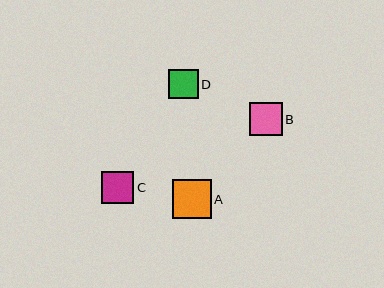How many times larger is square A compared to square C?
Square A is approximately 1.2 times the size of square C.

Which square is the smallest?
Square D is the smallest with a size of approximately 29 pixels.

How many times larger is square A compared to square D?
Square A is approximately 1.3 times the size of square D.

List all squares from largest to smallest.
From largest to smallest: A, B, C, D.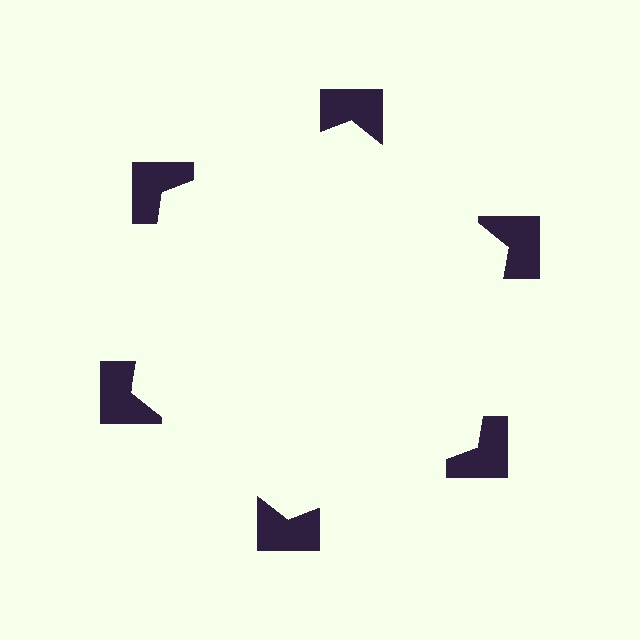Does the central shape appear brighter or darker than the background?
It typically appears slightly brighter than the background, even though no actual brightness change is drawn.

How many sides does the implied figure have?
6 sides.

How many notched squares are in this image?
There are 6 — one at each vertex of the illusory hexagon.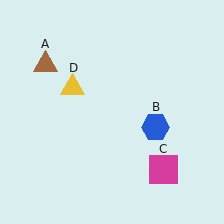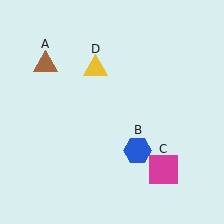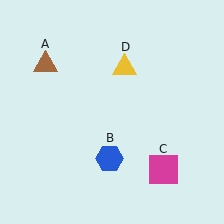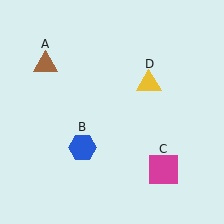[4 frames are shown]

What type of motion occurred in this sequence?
The blue hexagon (object B), yellow triangle (object D) rotated clockwise around the center of the scene.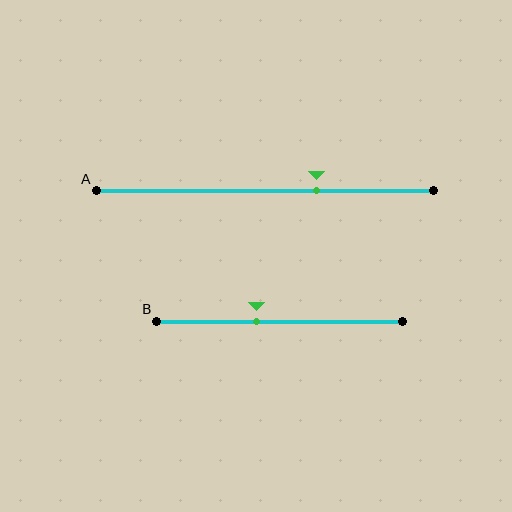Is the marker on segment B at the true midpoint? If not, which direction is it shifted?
No, the marker on segment B is shifted to the left by about 9% of the segment length.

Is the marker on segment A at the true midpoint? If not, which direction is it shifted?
No, the marker on segment A is shifted to the right by about 15% of the segment length.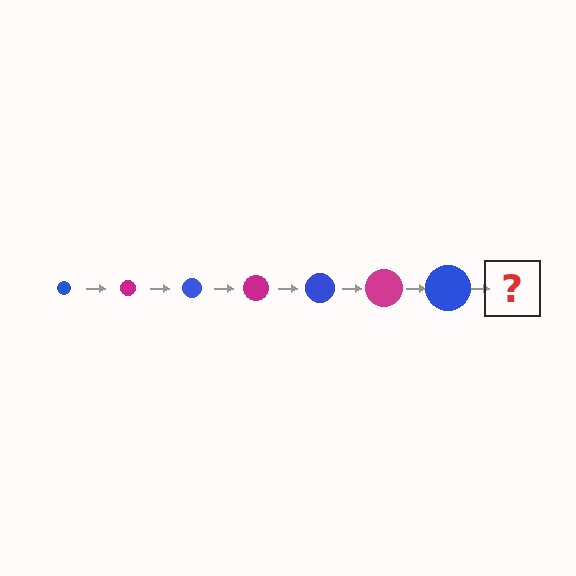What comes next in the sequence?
The next element should be a magenta circle, larger than the previous one.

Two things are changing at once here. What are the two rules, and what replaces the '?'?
The two rules are that the circle grows larger each step and the color cycles through blue and magenta. The '?' should be a magenta circle, larger than the previous one.